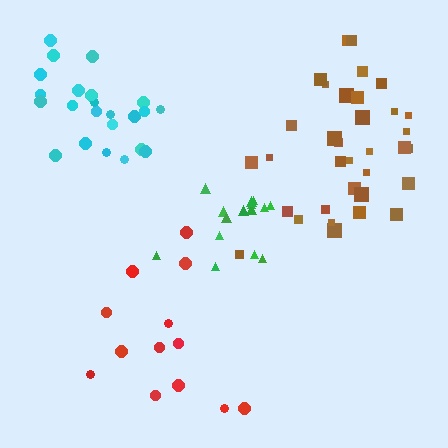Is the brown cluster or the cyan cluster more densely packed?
Cyan.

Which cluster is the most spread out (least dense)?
Red.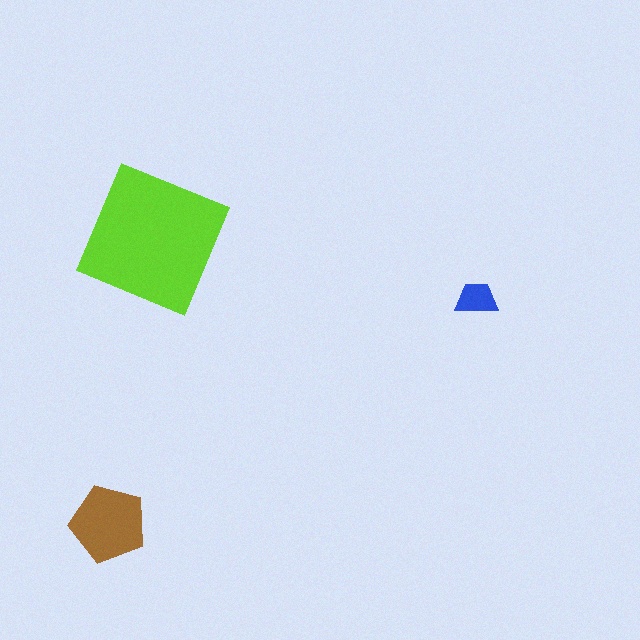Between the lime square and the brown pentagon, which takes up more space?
The lime square.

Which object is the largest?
The lime square.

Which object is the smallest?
The blue trapezoid.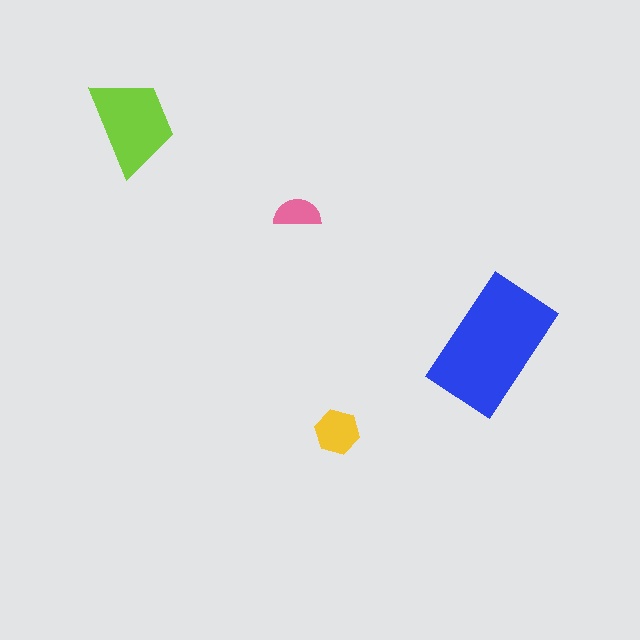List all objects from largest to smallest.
The blue rectangle, the lime trapezoid, the yellow hexagon, the pink semicircle.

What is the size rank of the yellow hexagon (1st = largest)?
3rd.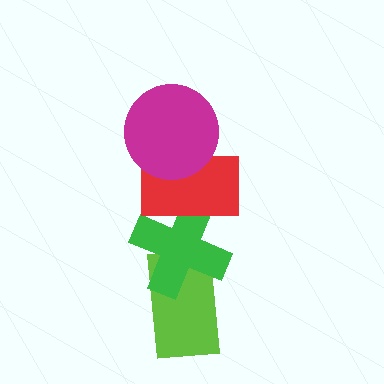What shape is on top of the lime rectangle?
The green cross is on top of the lime rectangle.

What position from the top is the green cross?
The green cross is 3rd from the top.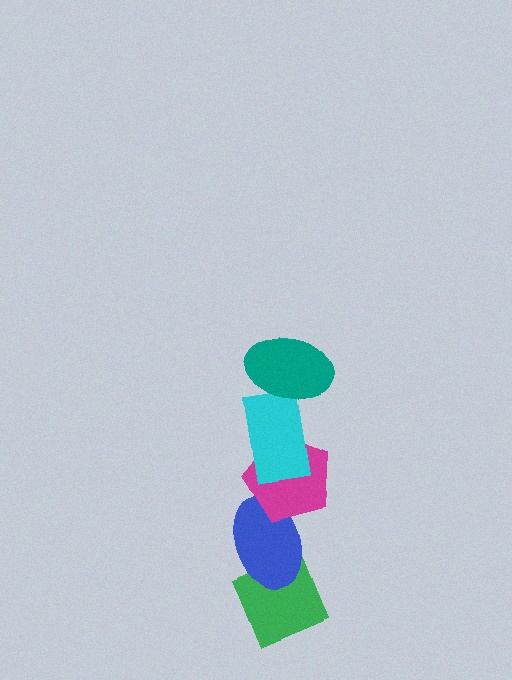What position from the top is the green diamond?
The green diamond is 5th from the top.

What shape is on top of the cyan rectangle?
The teal ellipse is on top of the cyan rectangle.